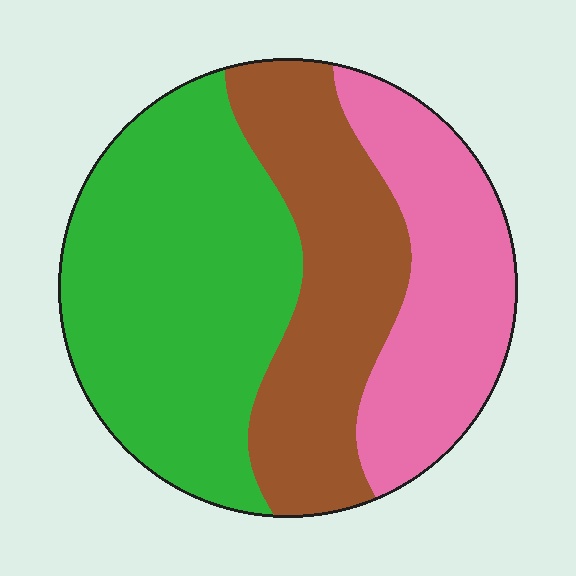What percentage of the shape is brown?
Brown takes up about one third (1/3) of the shape.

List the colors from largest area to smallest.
From largest to smallest: green, brown, pink.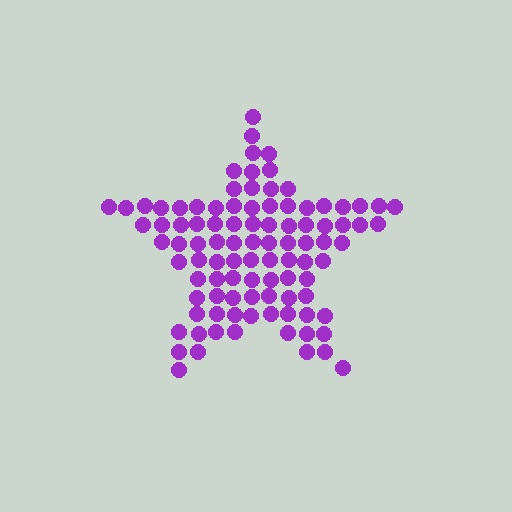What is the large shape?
The large shape is a star.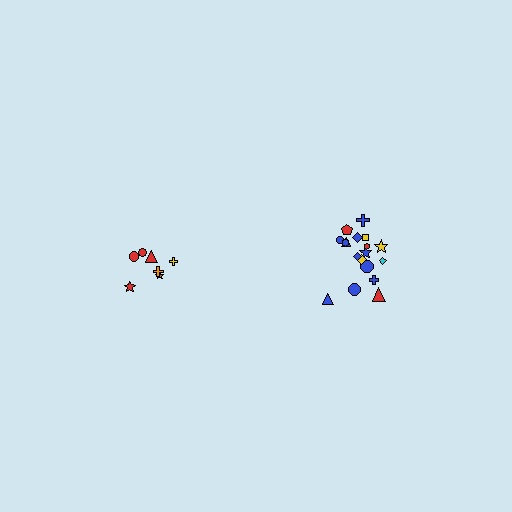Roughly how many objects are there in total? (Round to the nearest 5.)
Roughly 25 objects in total.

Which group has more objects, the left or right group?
The right group.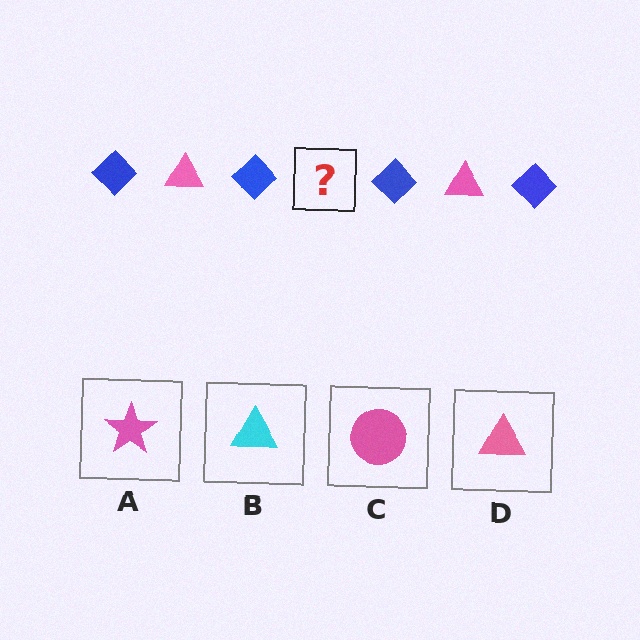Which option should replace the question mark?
Option D.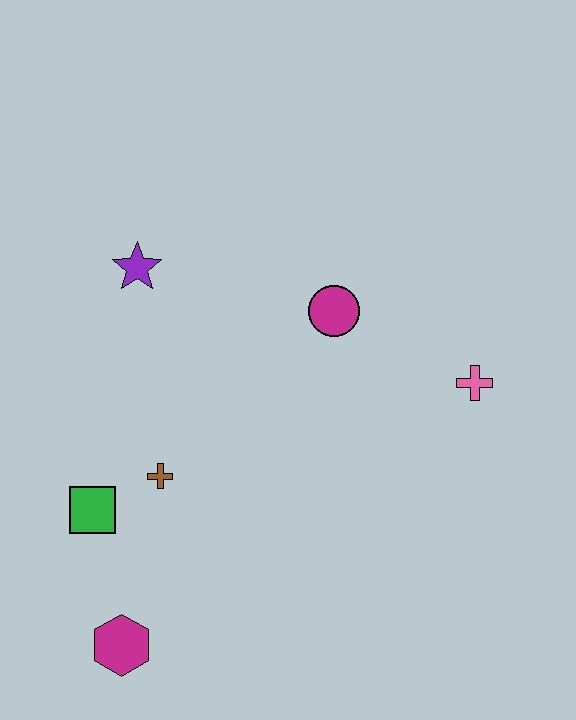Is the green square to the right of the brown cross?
No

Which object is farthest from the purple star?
The magenta hexagon is farthest from the purple star.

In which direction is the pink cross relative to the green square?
The pink cross is to the right of the green square.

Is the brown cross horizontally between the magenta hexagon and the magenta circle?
Yes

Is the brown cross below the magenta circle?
Yes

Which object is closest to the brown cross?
The green square is closest to the brown cross.